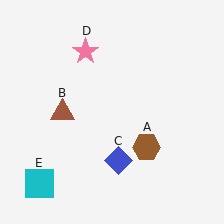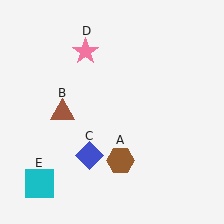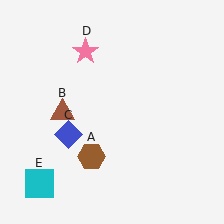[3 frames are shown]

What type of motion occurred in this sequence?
The brown hexagon (object A), blue diamond (object C) rotated clockwise around the center of the scene.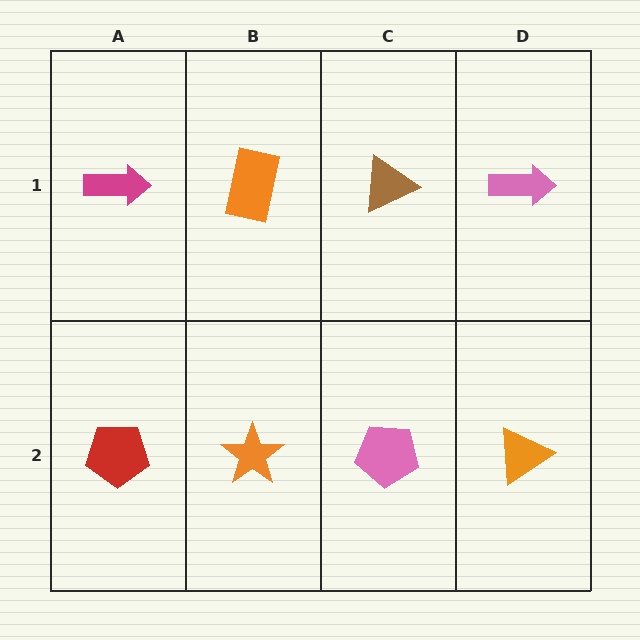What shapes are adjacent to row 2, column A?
A magenta arrow (row 1, column A), an orange star (row 2, column B).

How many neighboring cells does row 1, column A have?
2.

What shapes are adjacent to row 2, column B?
An orange rectangle (row 1, column B), a red pentagon (row 2, column A), a pink pentagon (row 2, column C).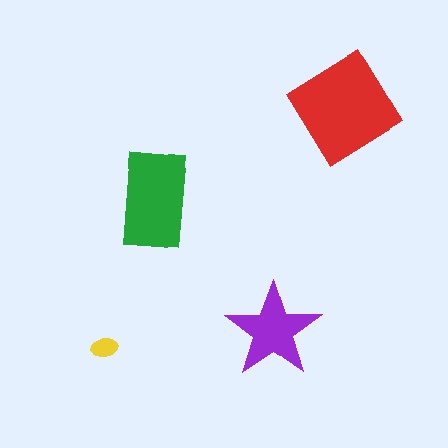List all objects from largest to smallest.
The red diamond, the green rectangle, the purple star, the yellow ellipse.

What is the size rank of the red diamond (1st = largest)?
1st.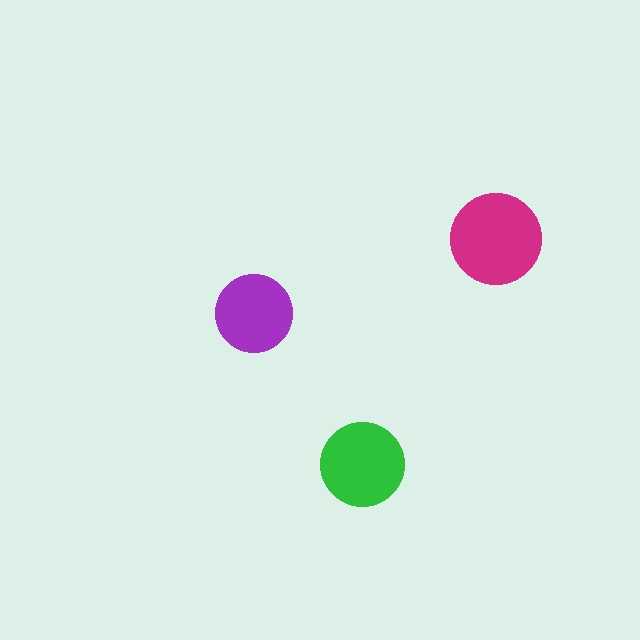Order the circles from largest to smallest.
the magenta one, the green one, the purple one.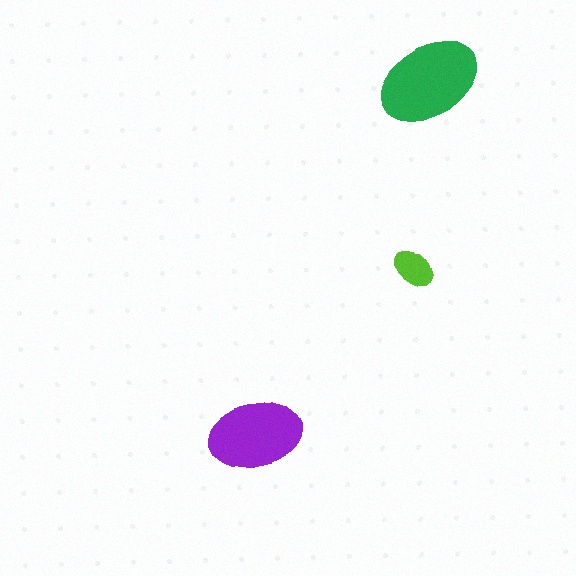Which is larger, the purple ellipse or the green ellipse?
The green one.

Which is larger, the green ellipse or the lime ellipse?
The green one.